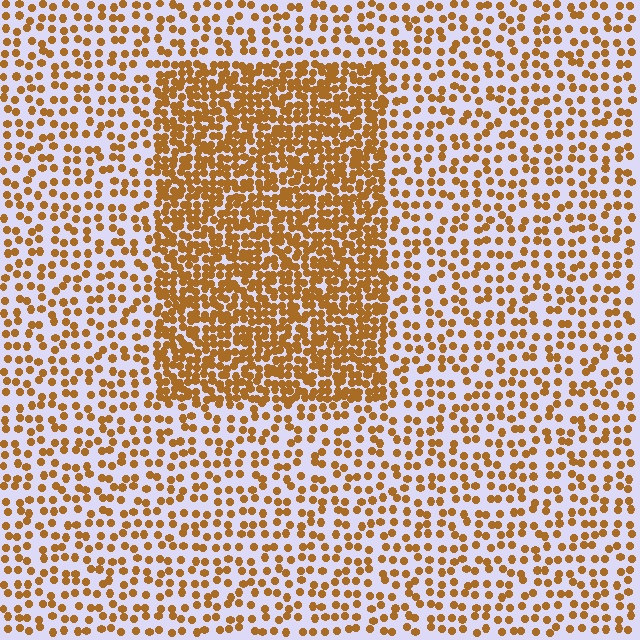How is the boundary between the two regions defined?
The boundary is defined by a change in element density (approximately 2.3x ratio). All elements are the same color, size, and shape.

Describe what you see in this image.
The image contains small brown elements arranged at two different densities. A rectangle-shaped region is visible where the elements are more densely packed than the surrounding area.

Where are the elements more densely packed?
The elements are more densely packed inside the rectangle boundary.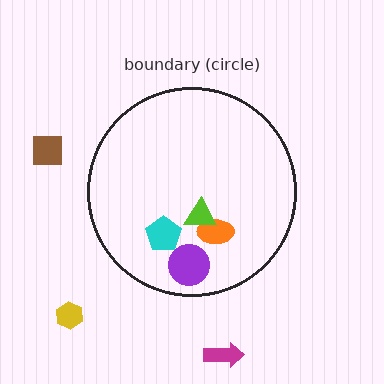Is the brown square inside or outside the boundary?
Outside.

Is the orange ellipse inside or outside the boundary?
Inside.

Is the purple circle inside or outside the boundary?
Inside.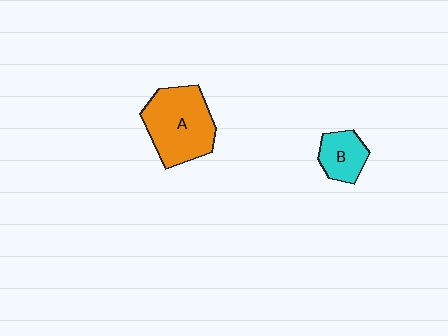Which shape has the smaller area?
Shape B (cyan).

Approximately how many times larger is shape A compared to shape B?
Approximately 2.2 times.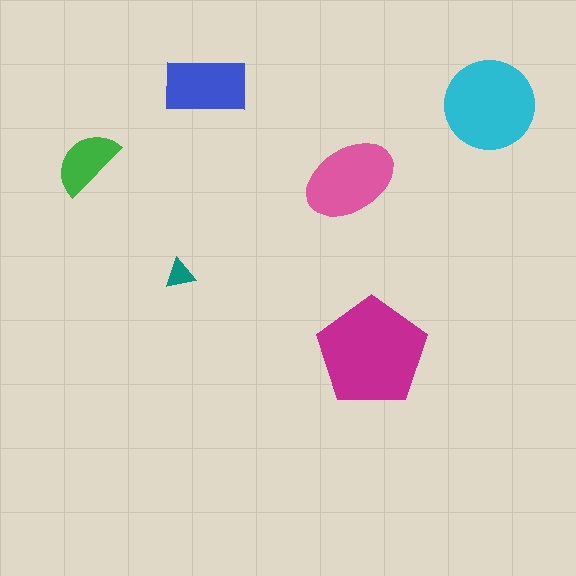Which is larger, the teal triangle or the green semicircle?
The green semicircle.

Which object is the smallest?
The teal triangle.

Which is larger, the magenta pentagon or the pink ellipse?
The magenta pentagon.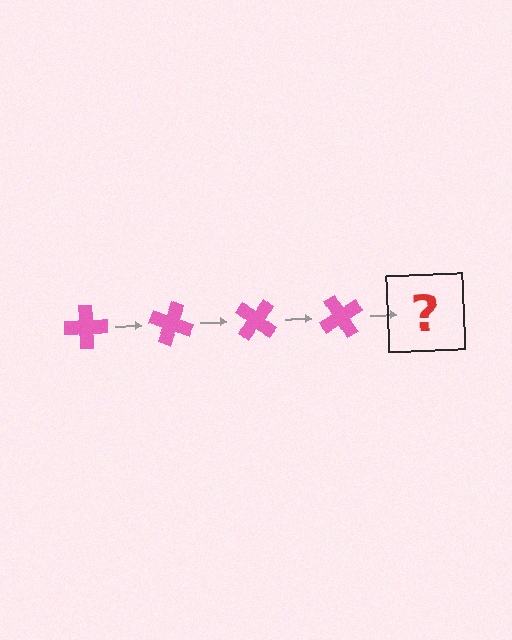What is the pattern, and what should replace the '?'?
The pattern is that the cross rotates 20 degrees each step. The '?' should be a pink cross rotated 80 degrees.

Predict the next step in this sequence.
The next step is a pink cross rotated 80 degrees.